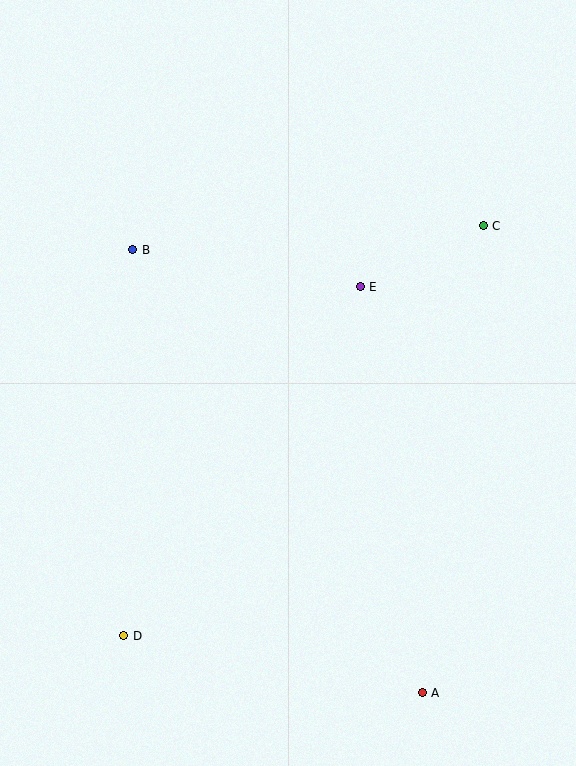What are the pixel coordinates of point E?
Point E is at (360, 287).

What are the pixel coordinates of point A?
Point A is at (422, 693).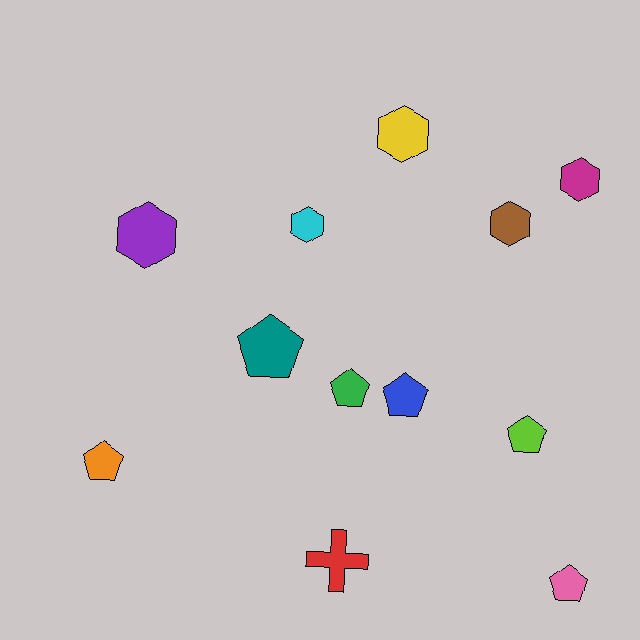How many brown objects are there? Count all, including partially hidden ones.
There is 1 brown object.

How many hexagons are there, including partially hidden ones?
There are 5 hexagons.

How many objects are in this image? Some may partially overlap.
There are 12 objects.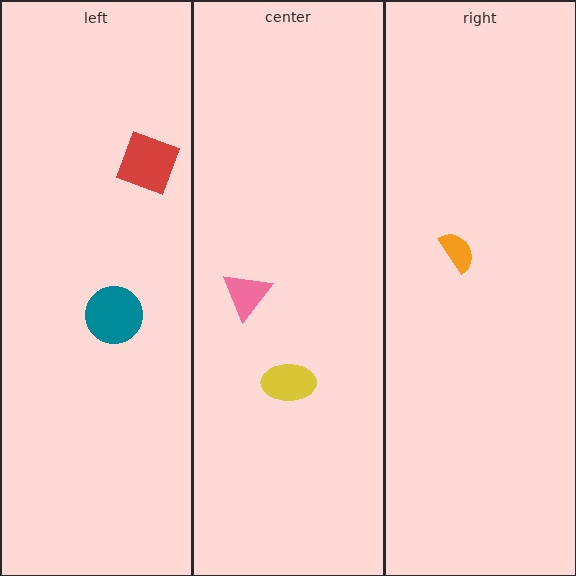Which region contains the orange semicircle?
The right region.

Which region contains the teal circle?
The left region.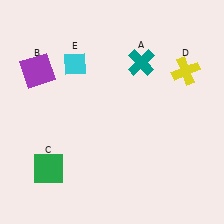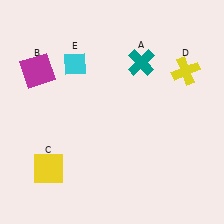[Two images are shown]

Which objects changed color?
B changed from purple to magenta. C changed from green to yellow.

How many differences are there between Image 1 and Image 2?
There are 2 differences between the two images.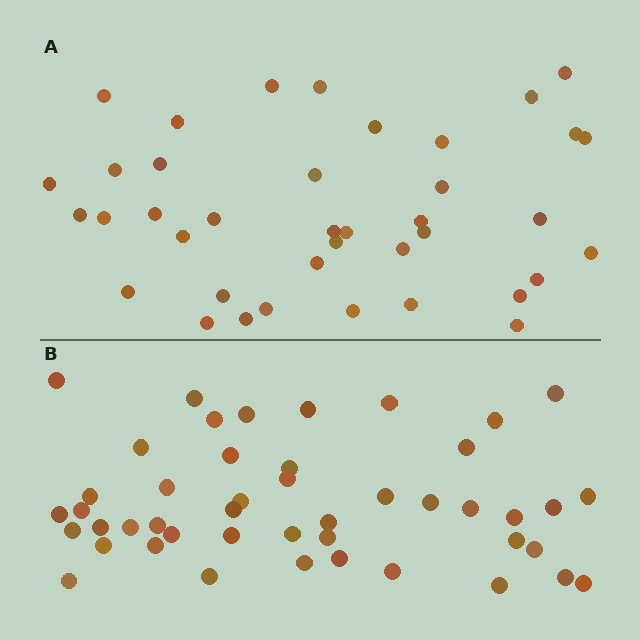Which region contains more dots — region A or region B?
Region B (the bottom region) has more dots.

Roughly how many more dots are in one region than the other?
Region B has roughly 8 or so more dots than region A.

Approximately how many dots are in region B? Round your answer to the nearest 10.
About 50 dots. (The exact count is 46, which rounds to 50.)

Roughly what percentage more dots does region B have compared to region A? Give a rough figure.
About 20% more.